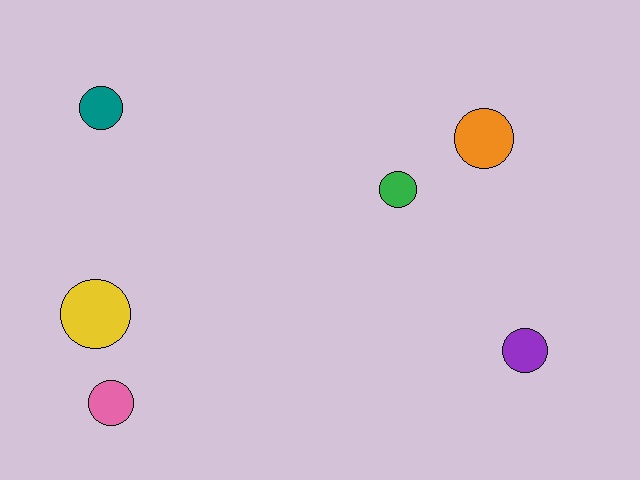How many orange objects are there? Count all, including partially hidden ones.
There is 1 orange object.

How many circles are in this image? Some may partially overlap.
There are 6 circles.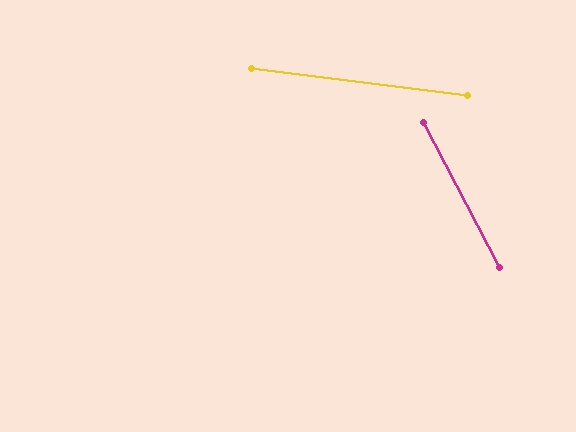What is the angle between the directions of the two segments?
Approximately 55 degrees.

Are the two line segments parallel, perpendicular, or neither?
Neither parallel nor perpendicular — they differ by about 55°.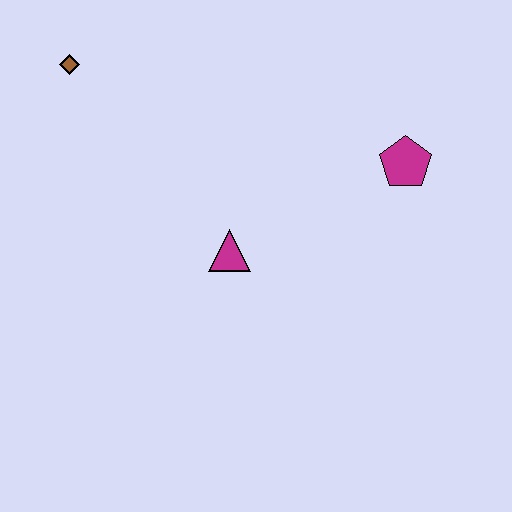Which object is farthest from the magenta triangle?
The brown diamond is farthest from the magenta triangle.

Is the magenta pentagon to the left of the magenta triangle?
No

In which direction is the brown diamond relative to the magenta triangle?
The brown diamond is above the magenta triangle.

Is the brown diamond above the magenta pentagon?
Yes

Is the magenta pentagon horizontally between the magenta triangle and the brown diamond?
No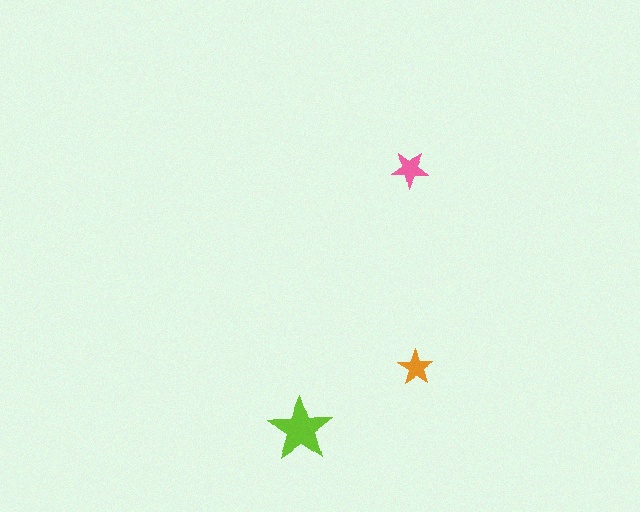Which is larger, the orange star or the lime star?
The lime one.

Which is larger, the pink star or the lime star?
The lime one.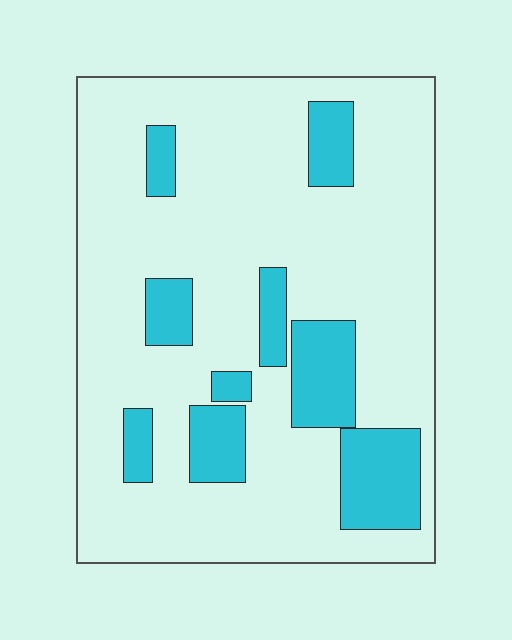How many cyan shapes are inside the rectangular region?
9.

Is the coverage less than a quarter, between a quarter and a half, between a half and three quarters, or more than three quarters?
Less than a quarter.